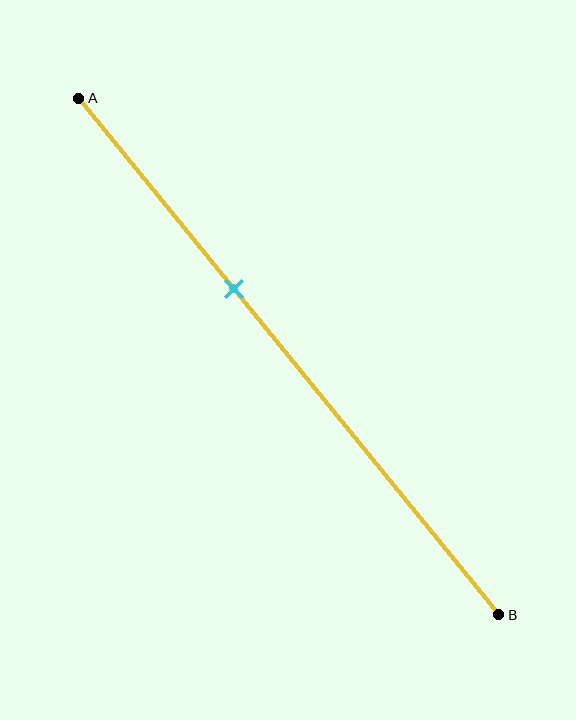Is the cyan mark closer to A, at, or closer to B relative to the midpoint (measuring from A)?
The cyan mark is closer to point A than the midpoint of segment AB.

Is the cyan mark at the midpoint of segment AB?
No, the mark is at about 35% from A, not at the 50% midpoint.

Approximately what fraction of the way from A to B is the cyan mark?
The cyan mark is approximately 35% of the way from A to B.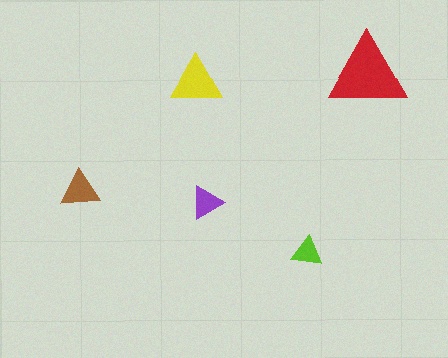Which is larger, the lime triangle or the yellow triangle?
The yellow one.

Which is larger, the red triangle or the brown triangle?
The red one.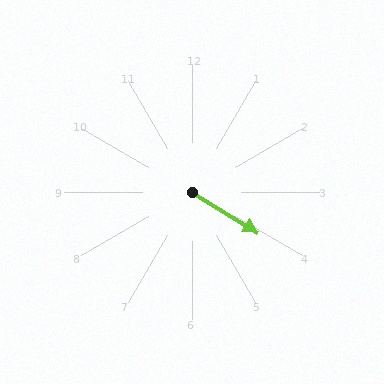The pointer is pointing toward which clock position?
Roughly 4 o'clock.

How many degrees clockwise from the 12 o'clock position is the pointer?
Approximately 122 degrees.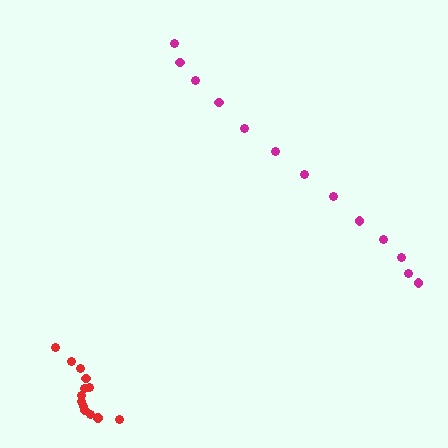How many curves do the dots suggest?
There are 2 distinct paths.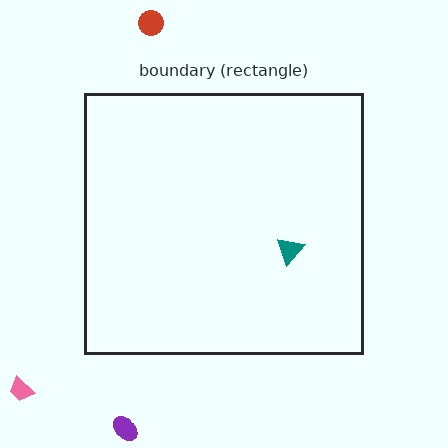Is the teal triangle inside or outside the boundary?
Inside.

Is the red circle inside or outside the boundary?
Outside.